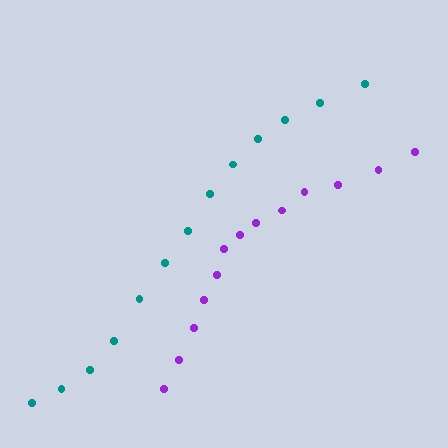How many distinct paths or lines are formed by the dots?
There are 2 distinct paths.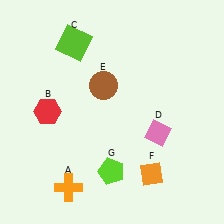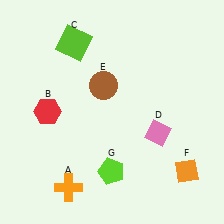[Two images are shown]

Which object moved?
The orange diamond (F) moved right.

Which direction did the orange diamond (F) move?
The orange diamond (F) moved right.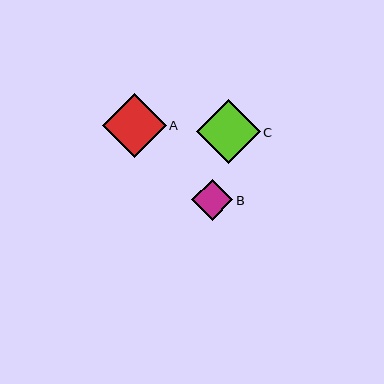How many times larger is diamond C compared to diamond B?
Diamond C is approximately 1.5 times the size of diamond B.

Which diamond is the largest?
Diamond A is the largest with a size of approximately 64 pixels.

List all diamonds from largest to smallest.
From largest to smallest: A, C, B.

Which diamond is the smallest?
Diamond B is the smallest with a size of approximately 41 pixels.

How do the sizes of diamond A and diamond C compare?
Diamond A and diamond C are approximately the same size.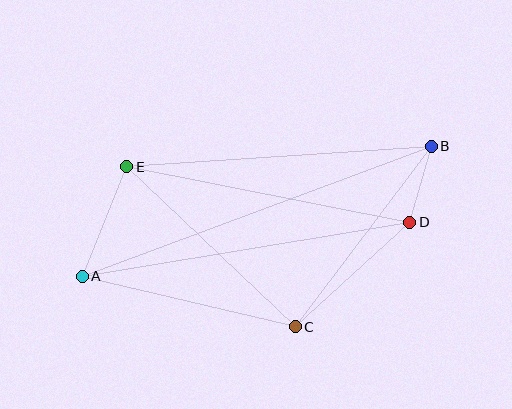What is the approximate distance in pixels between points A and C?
The distance between A and C is approximately 219 pixels.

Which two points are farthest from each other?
Points A and B are farthest from each other.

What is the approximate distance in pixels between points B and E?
The distance between B and E is approximately 305 pixels.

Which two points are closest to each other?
Points B and D are closest to each other.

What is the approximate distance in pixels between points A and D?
The distance between A and D is approximately 332 pixels.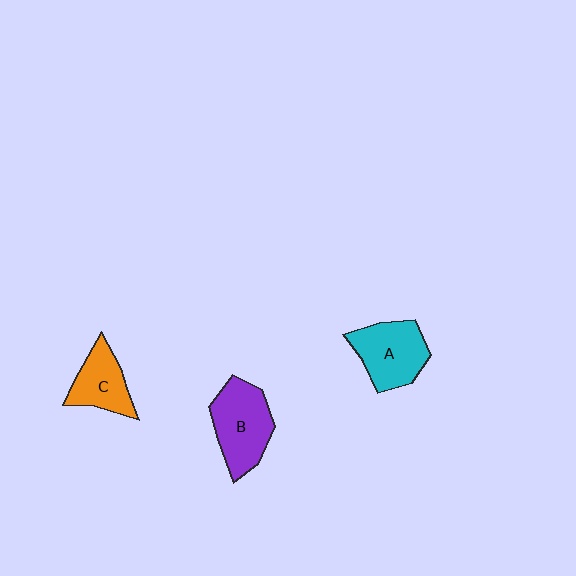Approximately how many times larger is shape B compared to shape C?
Approximately 1.4 times.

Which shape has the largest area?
Shape B (purple).